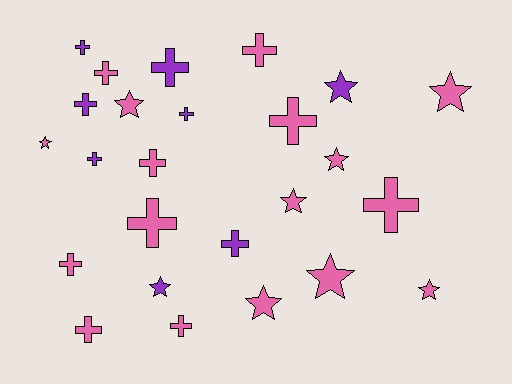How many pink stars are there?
There are 8 pink stars.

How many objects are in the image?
There are 25 objects.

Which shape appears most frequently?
Cross, with 15 objects.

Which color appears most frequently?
Pink, with 17 objects.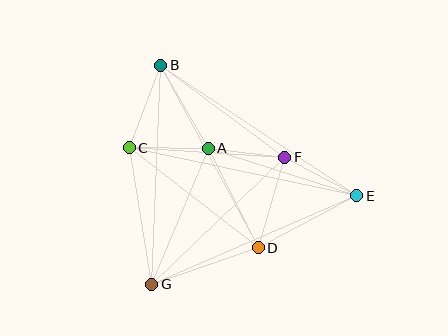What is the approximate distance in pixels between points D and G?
The distance between D and G is approximately 113 pixels.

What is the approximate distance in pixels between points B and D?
The distance between B and D is approximately 207 pixels.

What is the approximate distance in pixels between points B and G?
The distance between B and G is approximately 219 pixels.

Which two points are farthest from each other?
Points B and E are farthest from each other.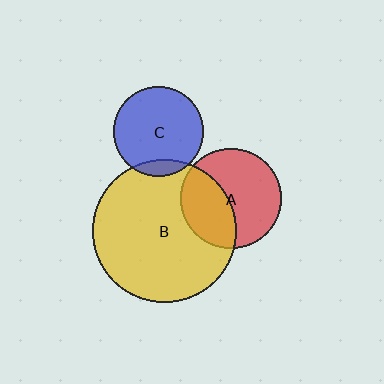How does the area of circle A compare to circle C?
Approximately 1.2 times.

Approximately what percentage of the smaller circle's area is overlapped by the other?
Approximately 10%.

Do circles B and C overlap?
Yes.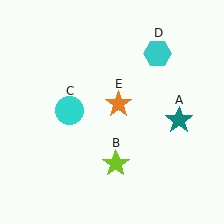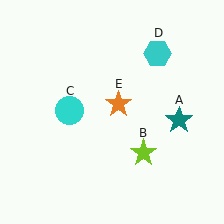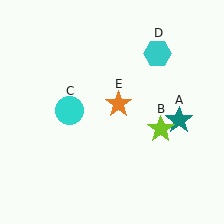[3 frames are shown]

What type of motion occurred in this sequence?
The lime star (object B) rotated counterclockwise around the center of the scene.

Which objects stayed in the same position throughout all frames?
Teal star (object A) and cyan circle (object C) and cyan hexagon (object D) and orange star (object E) remained stationary.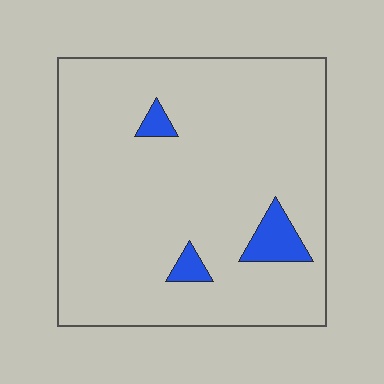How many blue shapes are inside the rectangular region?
3.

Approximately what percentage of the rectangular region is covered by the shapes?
Approximately 5%.